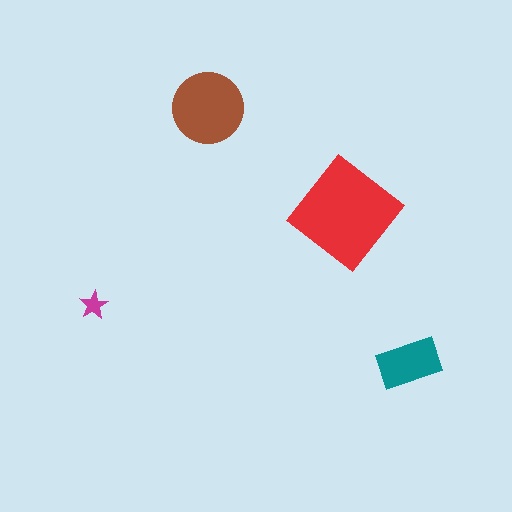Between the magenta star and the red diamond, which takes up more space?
The red diamond.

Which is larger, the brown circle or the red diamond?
The red diamond.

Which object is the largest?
The red diamond.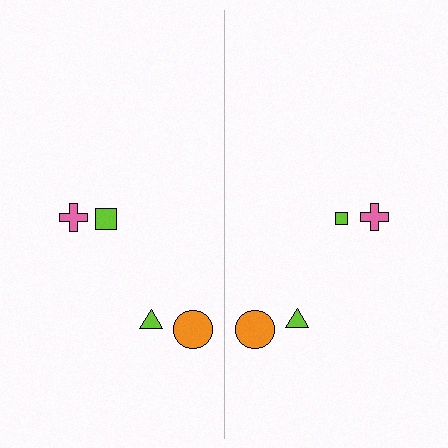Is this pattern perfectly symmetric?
No, the pattern is not perfectly symmetric. The lime square on the right side has a different size than its mirror counterpart.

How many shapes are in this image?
There are 8 shapes in this image.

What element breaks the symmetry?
The lime square on the right side has a different size than its mirror counterpart.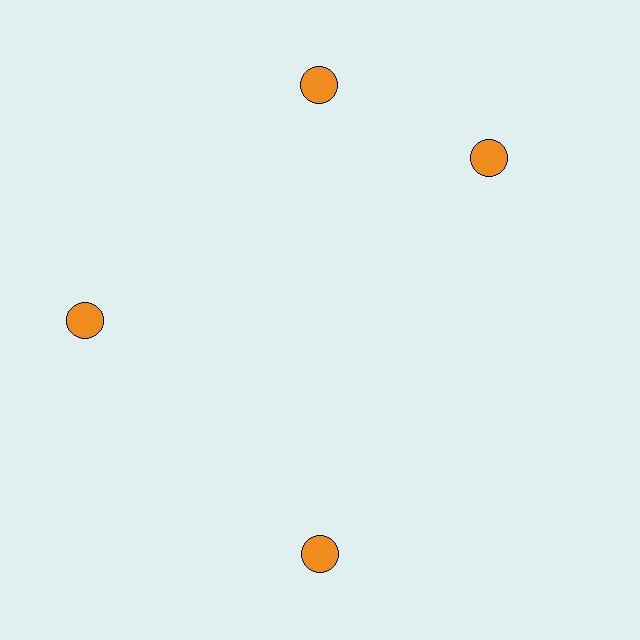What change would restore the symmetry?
The symmetry would be restored by rotating it back into even spacing with its neighbors so that all 4 circles sit at equal angles and equal distance from the center.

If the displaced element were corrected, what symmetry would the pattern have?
It would have 4-fold rotational symmetry — the pattern would map onto itself every 90 degrees.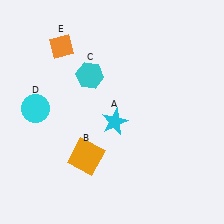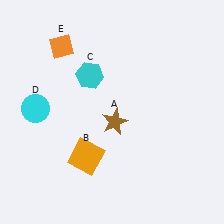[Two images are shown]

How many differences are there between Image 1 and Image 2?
There is 1 difference between the two images.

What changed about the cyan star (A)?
In Image 1, A is cyan. In Image 2, it changed to brown.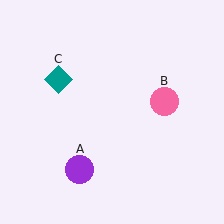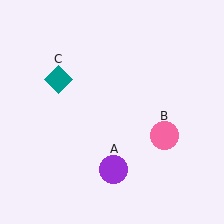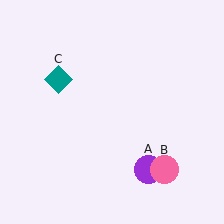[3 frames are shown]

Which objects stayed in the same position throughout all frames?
Teal diamond (object C) remained stationary.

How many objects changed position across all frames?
2 objects changed position: purple circle (object A), pink circle (object B).